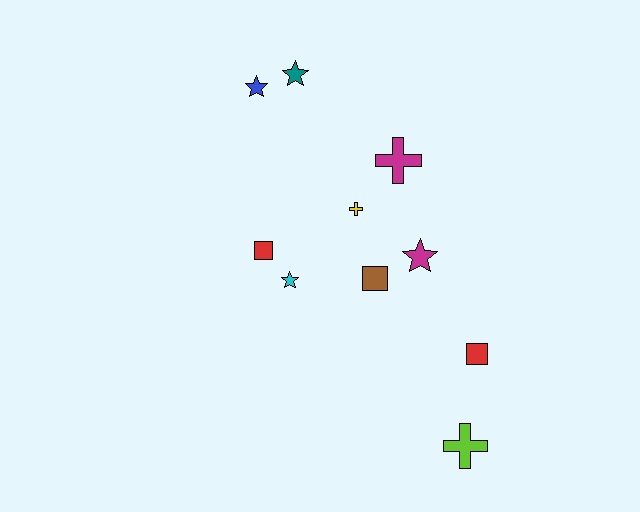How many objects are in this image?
There are 10 objects.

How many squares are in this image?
There are 3 squares.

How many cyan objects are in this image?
There is 1 cyan object.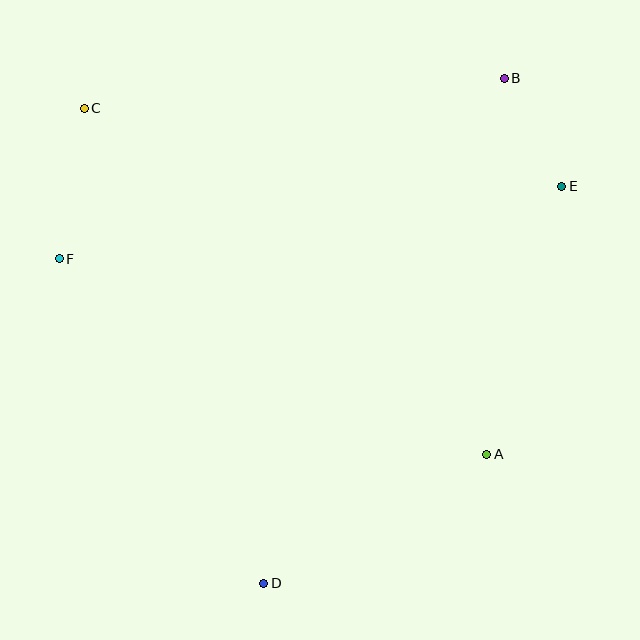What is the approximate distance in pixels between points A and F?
The distance between A and F is approximately 470 pixels.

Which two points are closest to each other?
Points B and E are closest to each other.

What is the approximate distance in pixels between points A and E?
The distance between A and E is approximately 278 pixels.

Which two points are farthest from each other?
Points B and D are farthest from each other.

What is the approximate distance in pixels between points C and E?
The distance between C and E is approximately 484 pixels.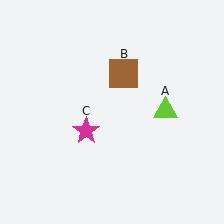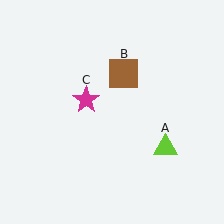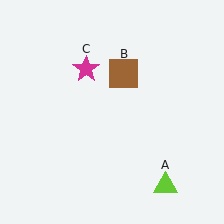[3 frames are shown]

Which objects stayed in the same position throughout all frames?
Brown square (object B) remained stationary.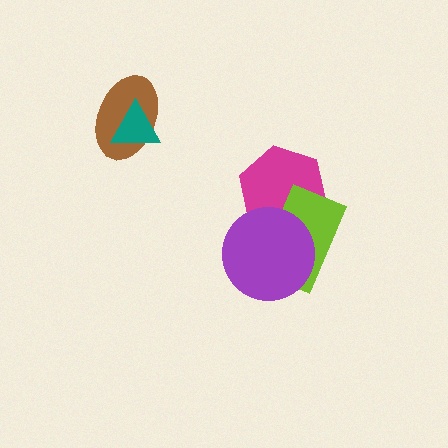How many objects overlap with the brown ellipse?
1 object overlaps with the brown ellipse.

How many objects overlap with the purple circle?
2 objects overlap with the purple circle.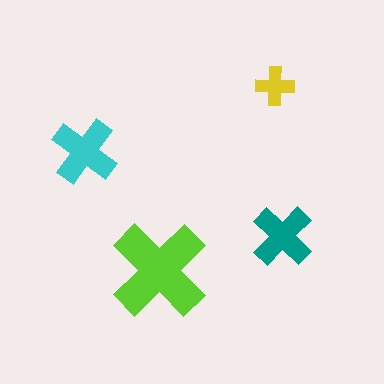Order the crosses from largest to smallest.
the lime one, the cyan one, the teal one, the yellow one.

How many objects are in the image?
There are 4 objects in the image.